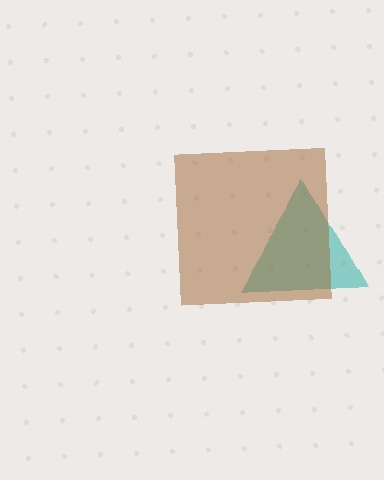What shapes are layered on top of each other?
The layered shapes are: a teal triangle, a brown square.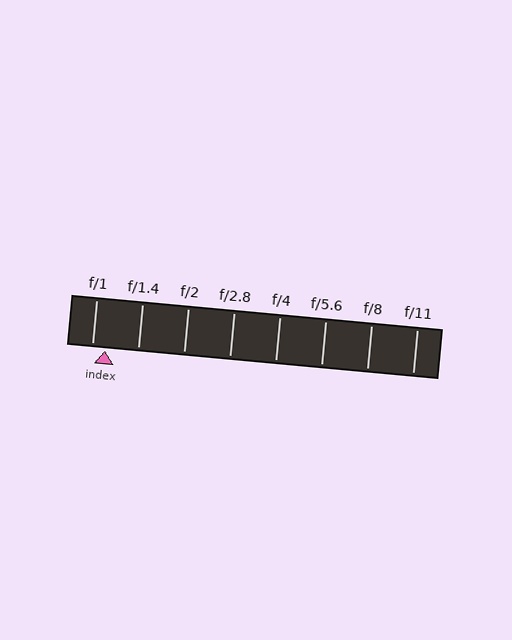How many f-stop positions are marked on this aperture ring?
There are 8 f-stop positions marked.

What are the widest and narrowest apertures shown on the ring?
The widest aperture shown is f/1 and the narrowest is f/11.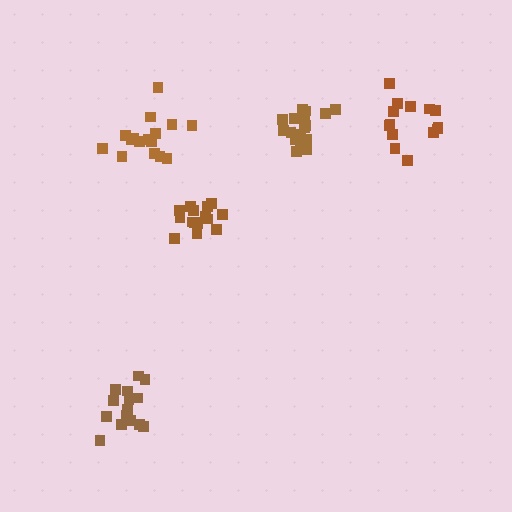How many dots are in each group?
Group 1: 17 dots, Group 2: 16 dots, Group 3: 15 dots, Group 4: 18 dots, Group 5: 14 dots (80 total).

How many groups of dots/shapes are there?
There are 5 groups.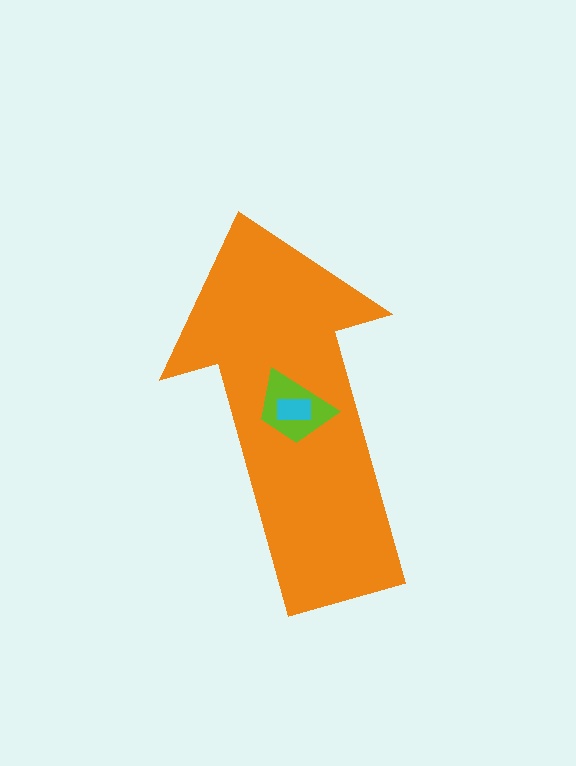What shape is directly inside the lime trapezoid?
The cyan rectangle.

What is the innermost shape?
The cyan rectangle.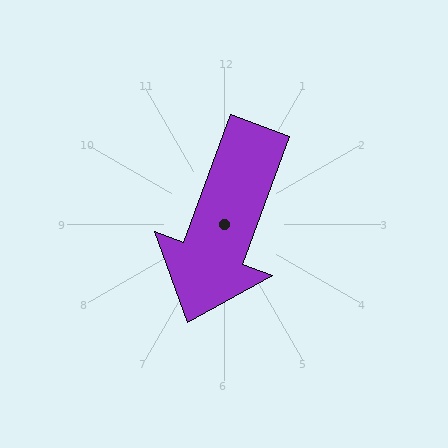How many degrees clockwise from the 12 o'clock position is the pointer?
Approximately 200 degrees.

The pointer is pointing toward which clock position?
Roughly 7 o'clock.